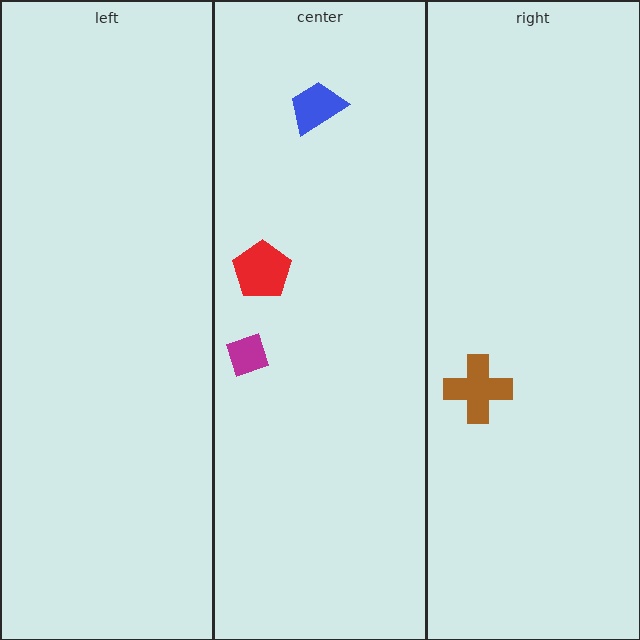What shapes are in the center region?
The magenta diamond, the red pentagon, the blue trapezoid.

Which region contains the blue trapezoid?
The center region.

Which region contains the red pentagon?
The center region.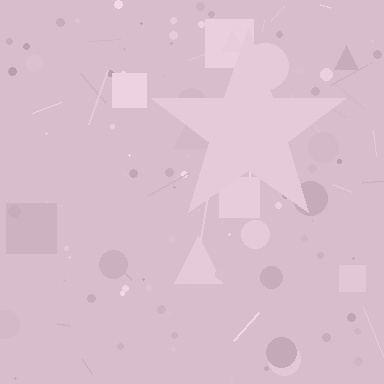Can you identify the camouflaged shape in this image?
The camouflaged shape is a star.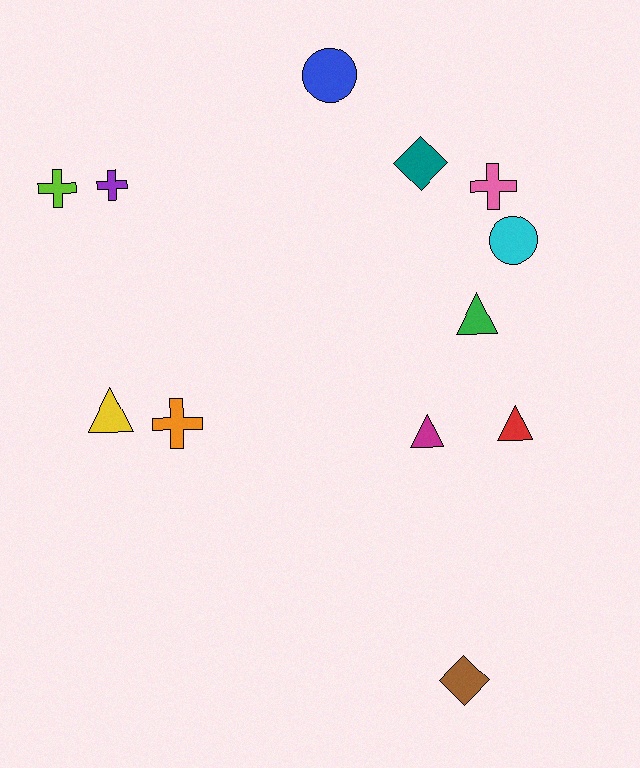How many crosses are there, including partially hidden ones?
There are 4 crosses.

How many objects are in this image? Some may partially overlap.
There are 12 objects.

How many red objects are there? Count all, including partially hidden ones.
There is 1 red object.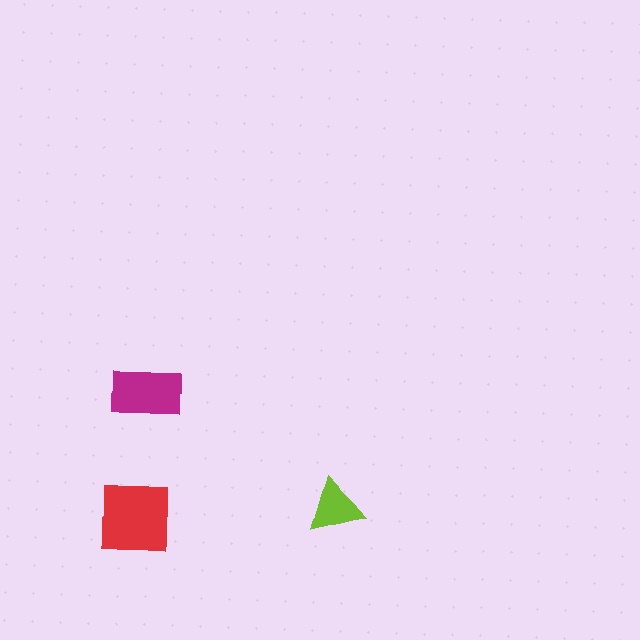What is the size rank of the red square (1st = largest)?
1st.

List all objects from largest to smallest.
The red square, the magenta rectangle, the lime triangle.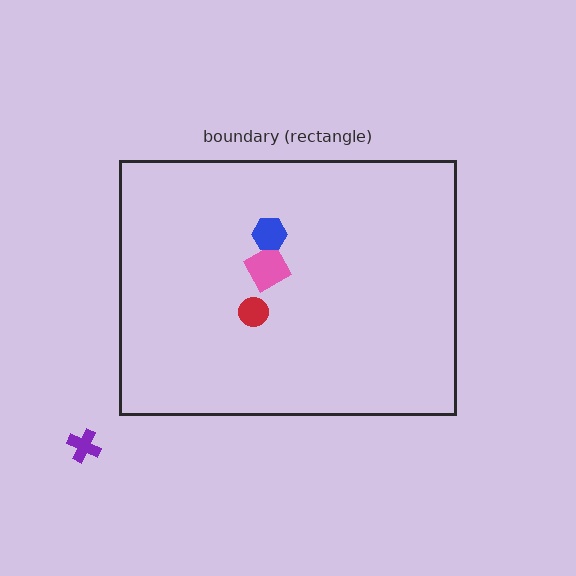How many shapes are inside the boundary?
3 inside, 1 outside.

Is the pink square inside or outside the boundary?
Inside.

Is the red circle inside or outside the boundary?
Inside.